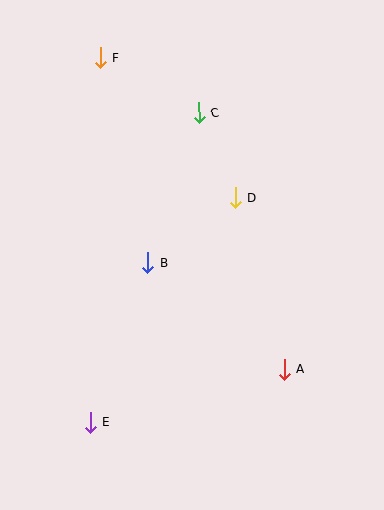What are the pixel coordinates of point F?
Point F is at (101, 58).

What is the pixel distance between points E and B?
The distance between E and B is 170 pixels.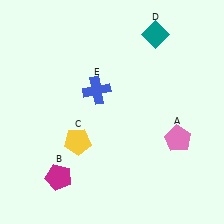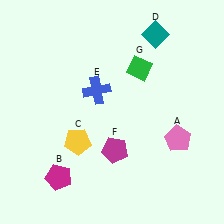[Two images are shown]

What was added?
A magenta pentagon (F), a green diamond (G) were added in Image 2.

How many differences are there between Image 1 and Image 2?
There are 2 differences between the two images.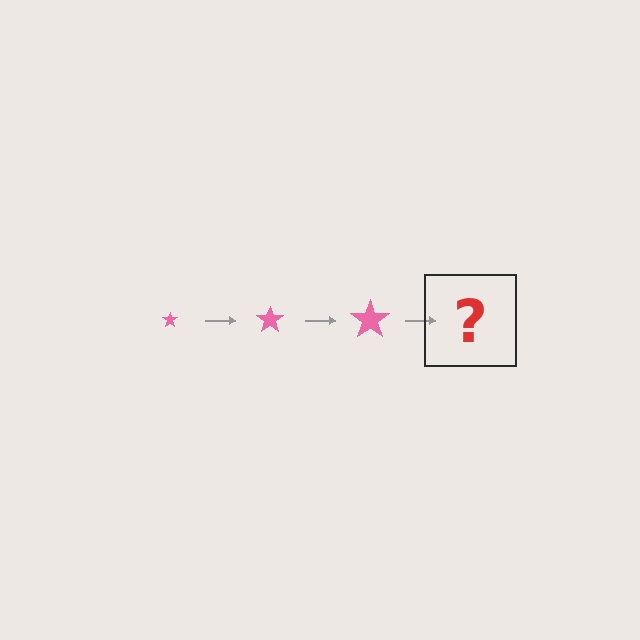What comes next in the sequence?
The next element should be a pink star, larger than the previous one.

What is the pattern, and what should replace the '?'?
The pattern is that the star gets progressively larger each step. The '?' should be a pink star, larger than the previous one.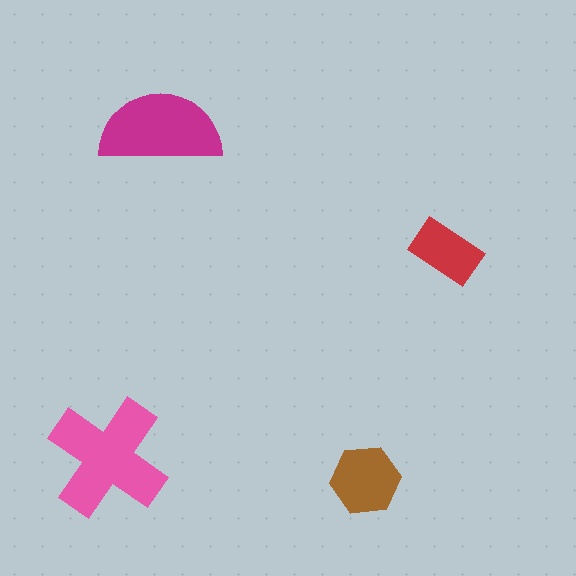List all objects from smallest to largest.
The red rectangle, the brown hexagon, the magenta semicircle, the pink cross.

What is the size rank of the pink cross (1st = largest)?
1st.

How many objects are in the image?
There are 4 objects in the image.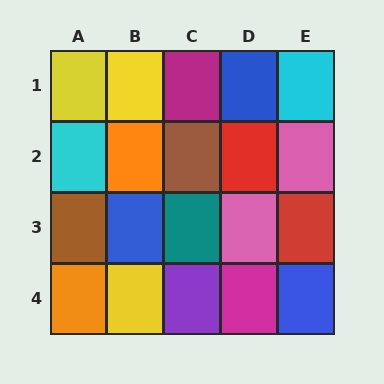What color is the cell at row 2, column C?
Brown.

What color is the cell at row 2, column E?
Pink.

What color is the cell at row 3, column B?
Blue.